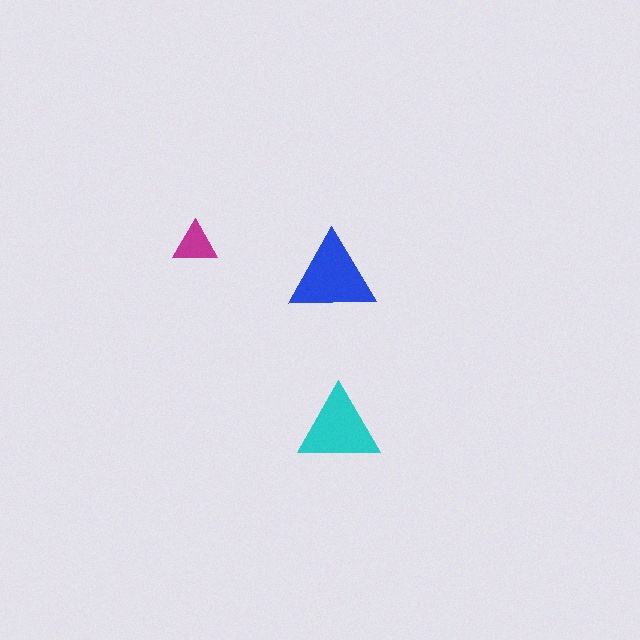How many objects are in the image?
There are 3 objects in the image.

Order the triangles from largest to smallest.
the blue one, the cyan one, the magenta one.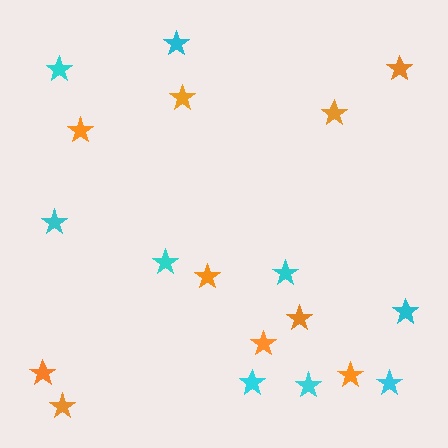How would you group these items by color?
There are 2 groups: one group of cyan stars (9) and one group of orange stars (10).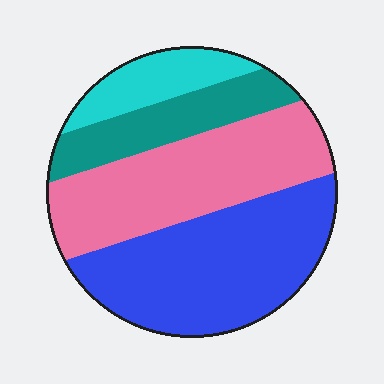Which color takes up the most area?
Blue, at roughly 40%.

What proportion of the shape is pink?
Pink takes up about one third (1/3) of the shape.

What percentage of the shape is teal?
Teal takes up about one sixth (1/6) of the shape.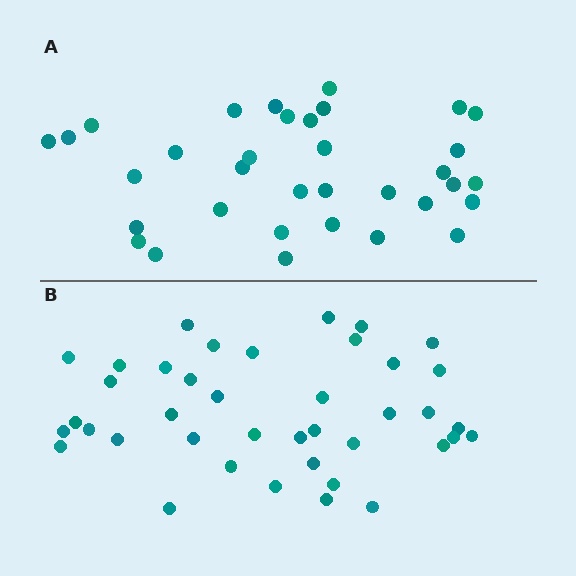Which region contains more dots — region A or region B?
Region B (the bottom region) has more dots.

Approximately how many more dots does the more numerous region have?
Region B has about 6 more dots than region A.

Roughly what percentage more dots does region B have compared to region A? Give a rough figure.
About 20% more.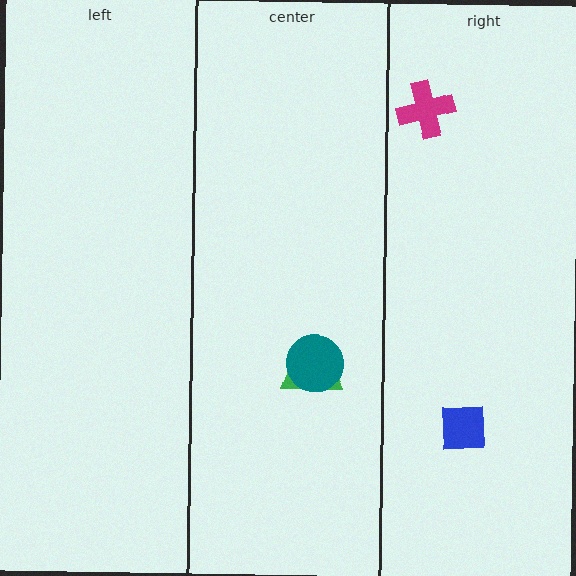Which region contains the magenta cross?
The right region.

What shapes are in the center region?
The green trapezoid, the teal circle.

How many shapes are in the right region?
2.